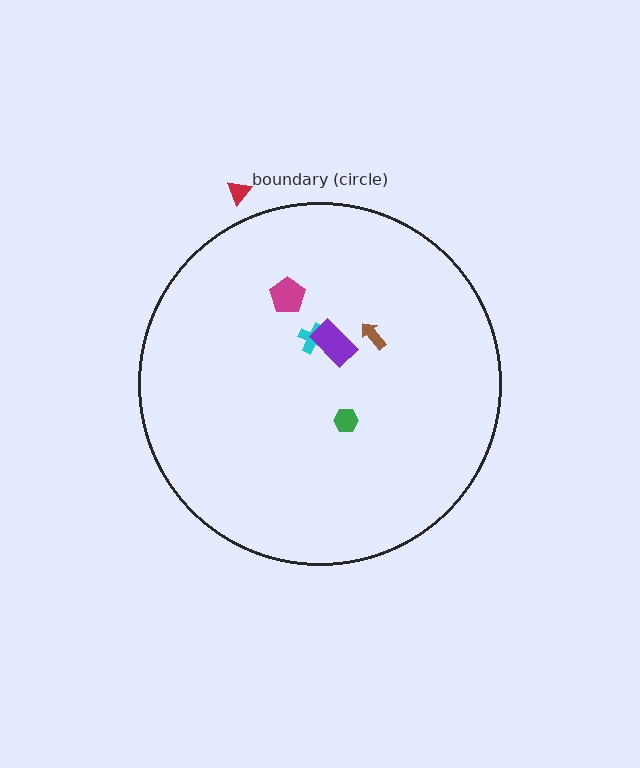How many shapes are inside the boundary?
5 inside, 1 outside.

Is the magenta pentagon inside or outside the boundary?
Inside.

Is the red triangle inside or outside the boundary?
Outside.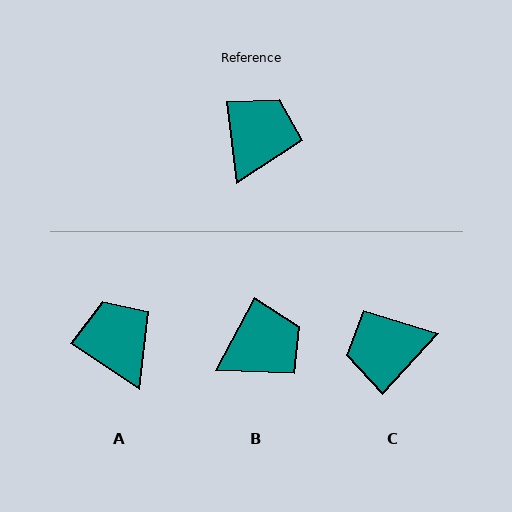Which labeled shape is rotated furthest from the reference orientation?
C, about 130 degrees away.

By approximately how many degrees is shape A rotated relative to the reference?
Approximately 49 degrees counter-clockwise.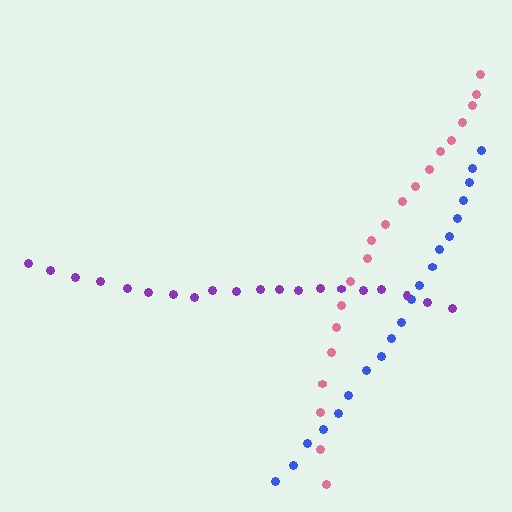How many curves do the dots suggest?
There are 3 distinct paths.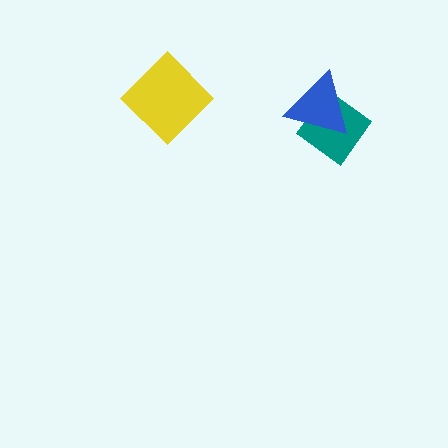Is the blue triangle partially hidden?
No, no other shape covers it.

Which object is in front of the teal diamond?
The blue triangle is in front of the teal diamond.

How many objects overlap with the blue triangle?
1 object overlaps with the blue triangle.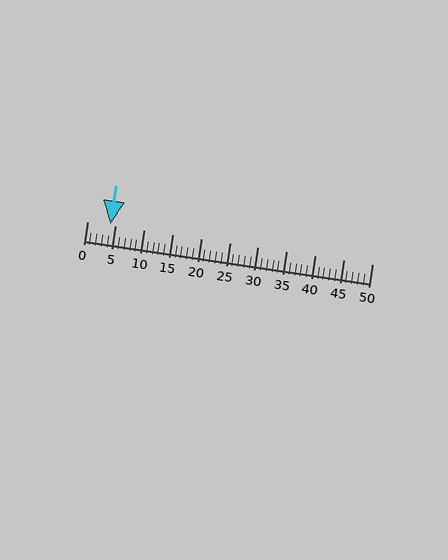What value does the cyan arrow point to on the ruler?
The cyan arrow points to approximately 4.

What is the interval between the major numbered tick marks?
The major tick marks are spaced 5 units apart.